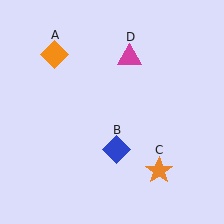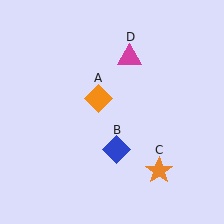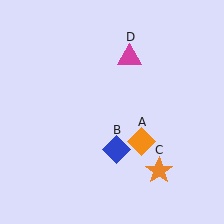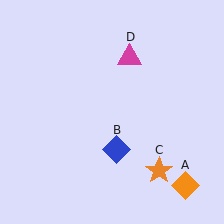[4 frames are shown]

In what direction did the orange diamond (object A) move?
The orange diamond (object A) moved down and to the right.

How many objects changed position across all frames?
1 object changed position: orange diamond (object A).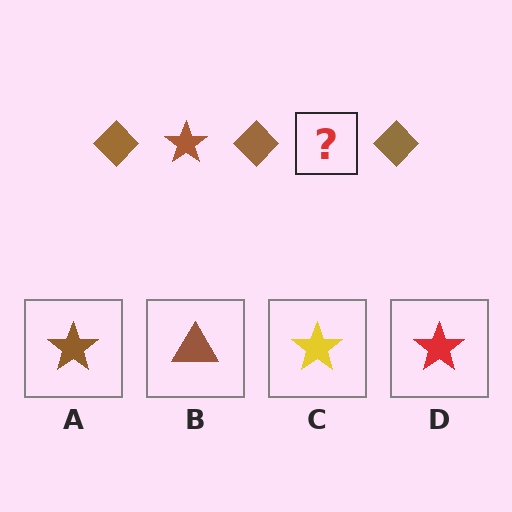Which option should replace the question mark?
Option A.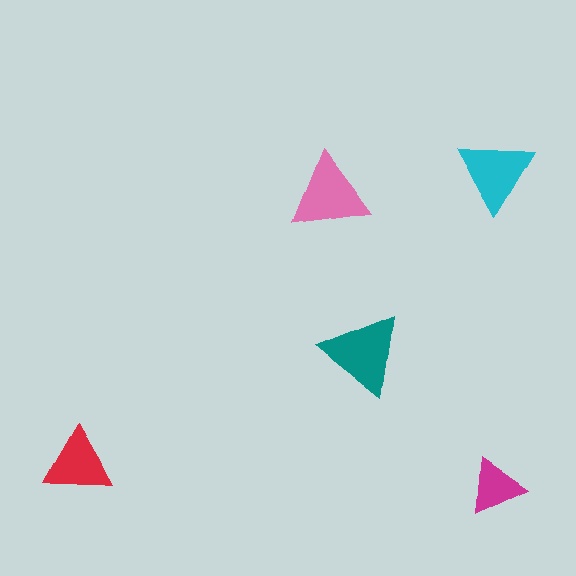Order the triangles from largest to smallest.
the teal one, the pink one, the cyan one, the red one, the magenta one.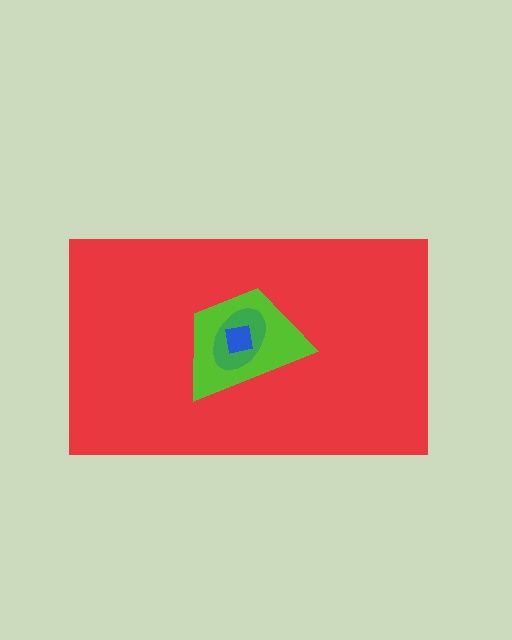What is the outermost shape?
The red rectangle.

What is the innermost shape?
The blue square.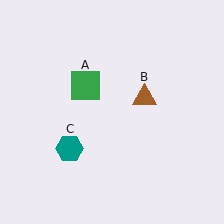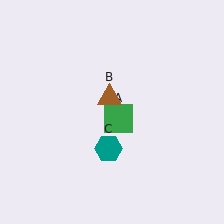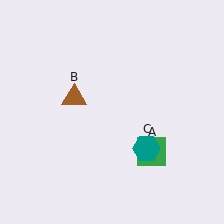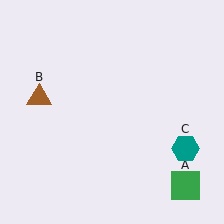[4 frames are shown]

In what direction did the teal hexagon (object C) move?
The teal hexagon (object C) moved right.